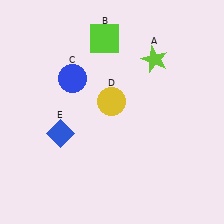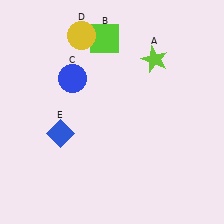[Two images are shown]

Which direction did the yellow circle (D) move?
The yellow circle (D) moved up.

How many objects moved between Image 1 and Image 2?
1 object moved between the two images.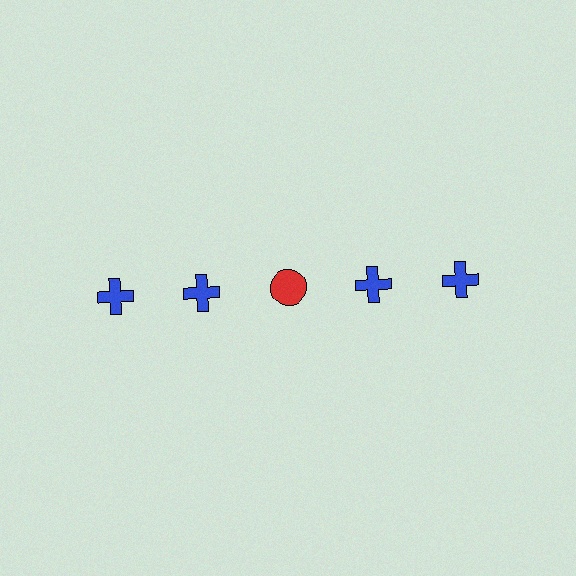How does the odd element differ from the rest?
It differs in both color (red instead of blue) and shape (circle instead of cross).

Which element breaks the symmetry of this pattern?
The red circle in the top row, center column breaks the symmetry. All other shapes are blue crosses.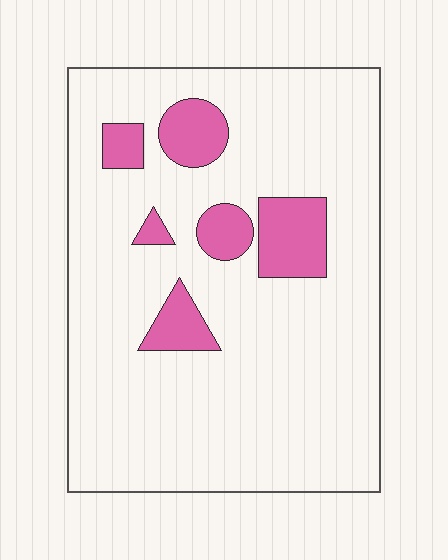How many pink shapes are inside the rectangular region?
6.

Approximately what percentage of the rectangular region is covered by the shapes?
Approximately 15%.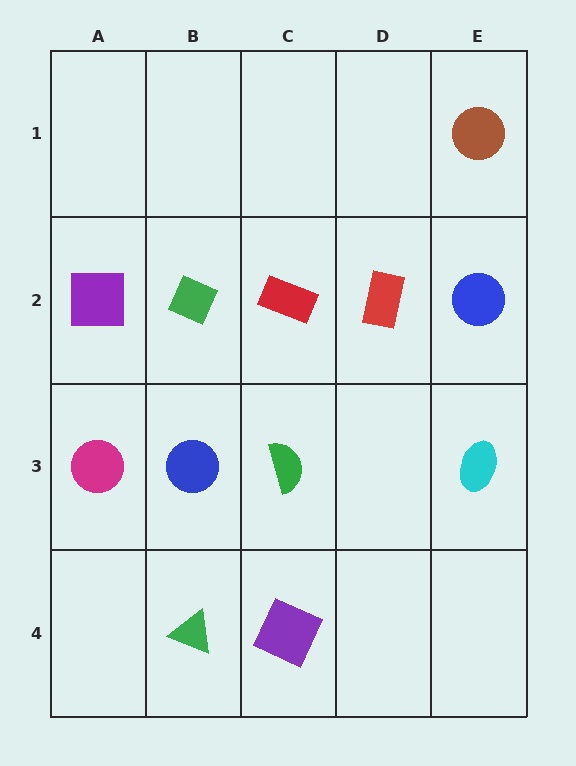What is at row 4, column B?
A green triangle.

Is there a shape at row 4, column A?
No, that cell is empty.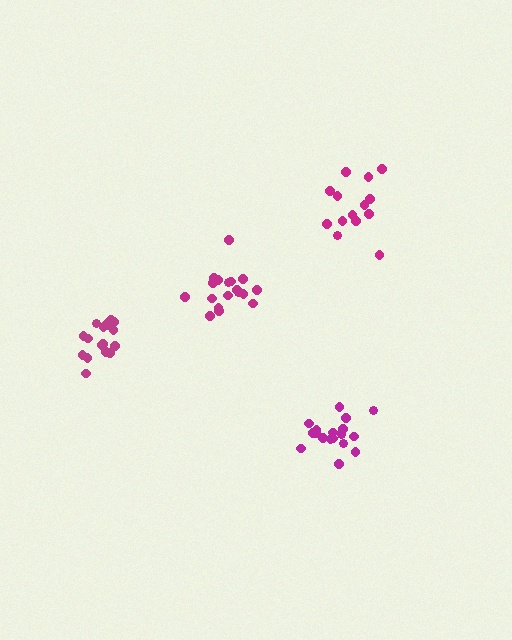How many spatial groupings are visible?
There are 4 spatial groupings.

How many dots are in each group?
Group 1: 19 dots, Group 2: 17 dots, Group 3: 18 dots, Group 4: 14 dots (68 total).